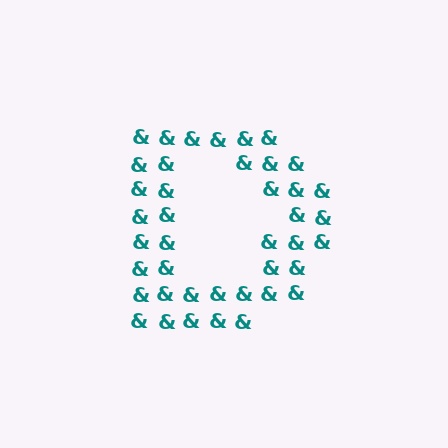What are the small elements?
The small elements are ampersands.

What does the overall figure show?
The overall figure shows the letter D.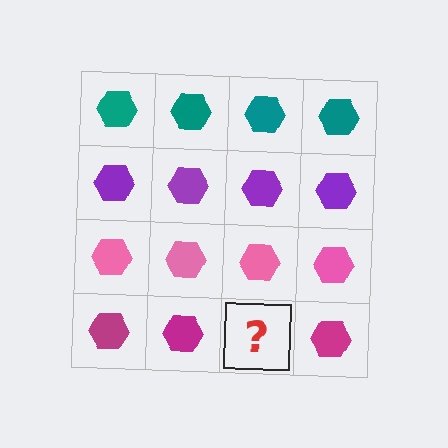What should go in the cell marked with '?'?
The missing cell should contain a magenta hexagon.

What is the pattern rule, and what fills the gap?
The rule is that each row has a consistent color. The gap should be filled with a magenta hexagon.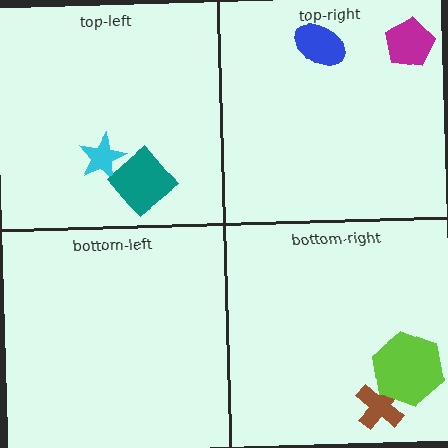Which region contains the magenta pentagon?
The top-right region.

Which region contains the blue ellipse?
The top-right region.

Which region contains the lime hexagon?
The bottom-right region.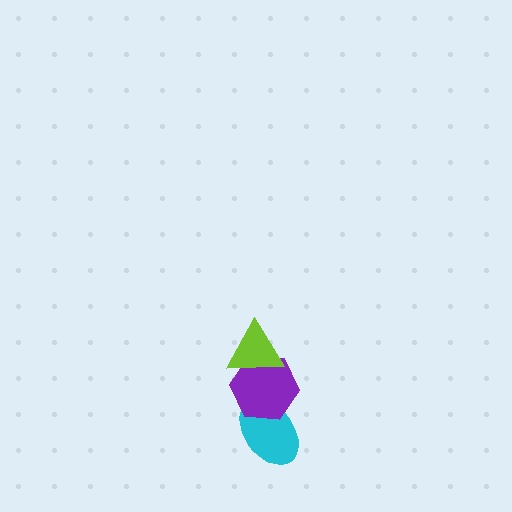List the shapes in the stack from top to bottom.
From top to bottom: the lime triangle, the purple hexagon, the cyan ellipse.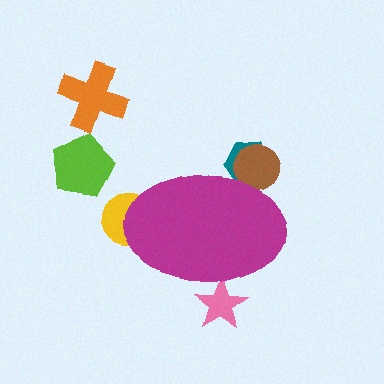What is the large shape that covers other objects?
A magenta ellipse.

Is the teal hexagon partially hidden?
Yes, the teal hexagon is partially hidden behind the magenta ellipse.